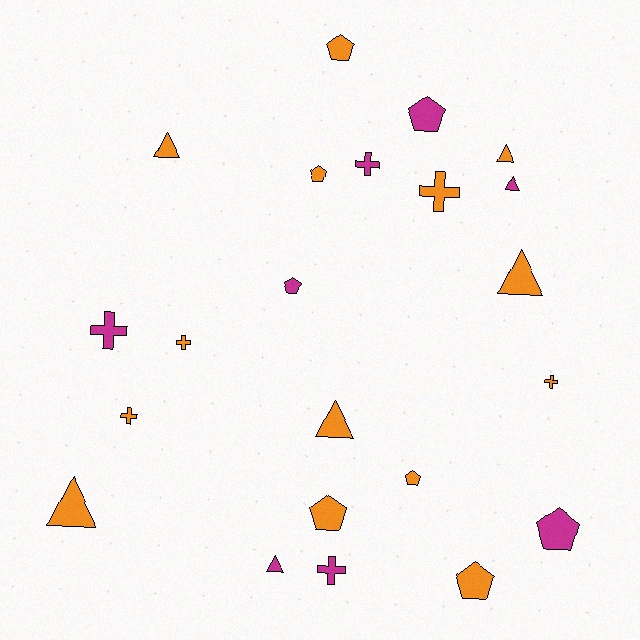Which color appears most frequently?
Orange, with 14 objects.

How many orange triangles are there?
There are 5 orange triangles.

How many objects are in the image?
There are 22 objects.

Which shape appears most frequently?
Pentagon, with 8 objects.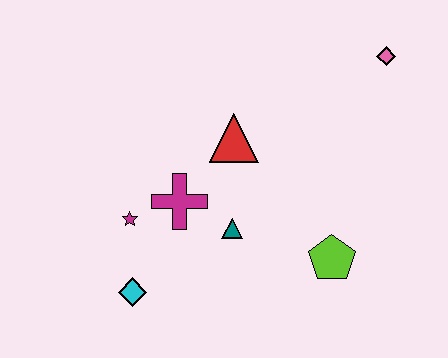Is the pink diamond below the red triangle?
No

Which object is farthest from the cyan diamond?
The pink diamond is farthest from the cyan diamond.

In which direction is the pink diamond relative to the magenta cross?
The pink diamond is to the right of the magenta cross.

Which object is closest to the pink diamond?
The red triangle is closest to the pink diamond.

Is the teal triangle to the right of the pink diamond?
No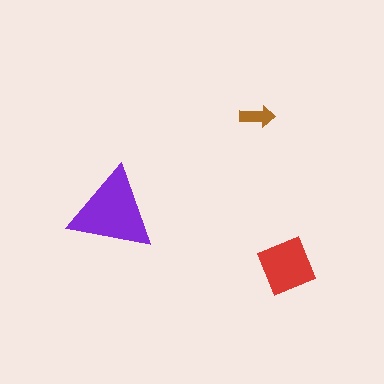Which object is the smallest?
The brown arrow.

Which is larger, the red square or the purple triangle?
The purple triangle.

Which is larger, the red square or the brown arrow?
The red square.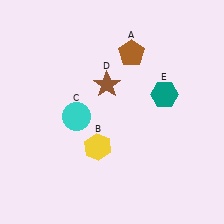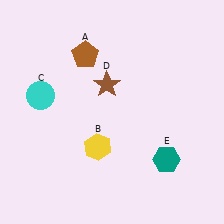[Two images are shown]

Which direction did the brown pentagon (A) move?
The brown pentagon (A) moved left.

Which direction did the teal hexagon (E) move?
The teal hexagon (E) moved down.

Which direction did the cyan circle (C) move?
The cyan circle (C) moved left.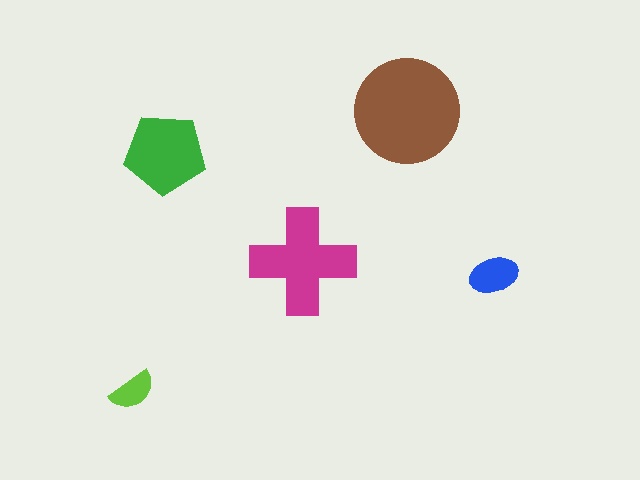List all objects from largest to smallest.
The brown circle, the magenta cross, the green pentagon, the blue ellipse, the lime semicircle.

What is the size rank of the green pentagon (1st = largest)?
3rd.